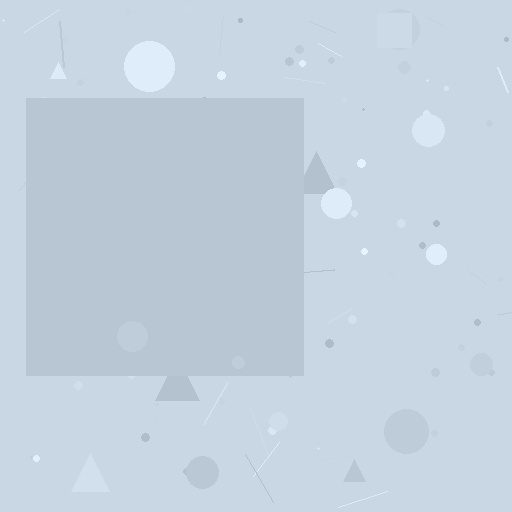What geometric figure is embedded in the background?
A square is embedded in the background.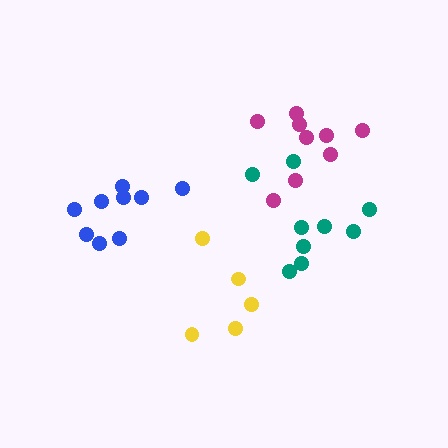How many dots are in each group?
Group 1: 9 dots, Group 2: 9 dots, Group 3: 5 dots, Group 4: 9 dots (32 total).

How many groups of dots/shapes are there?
There are 4 groups.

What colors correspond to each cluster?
The clusters are colored: magenta, teal, yellow, blue.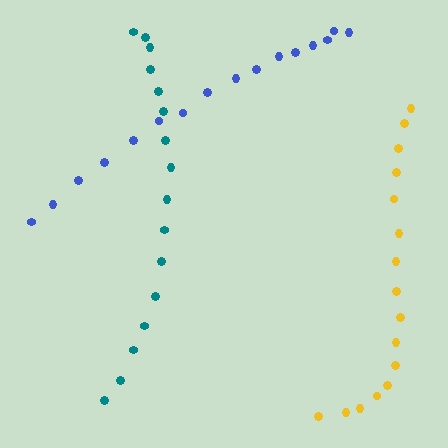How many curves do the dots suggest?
There are 3 distinct paths.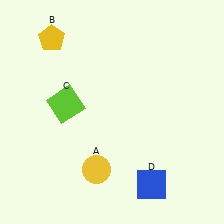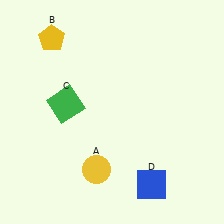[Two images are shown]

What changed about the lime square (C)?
In Image 1, C is lime. In Image 2, it changed to green.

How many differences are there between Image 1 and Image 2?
There is 1 difference between the two images.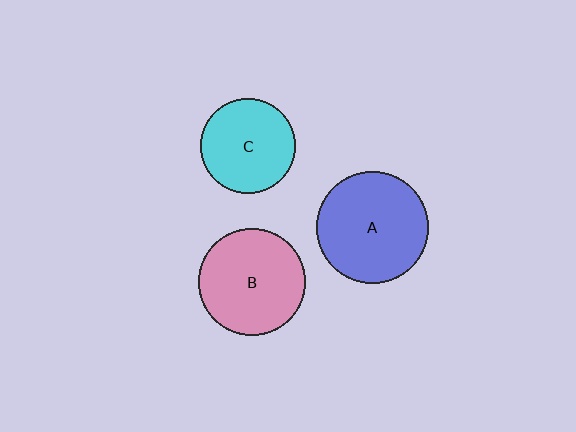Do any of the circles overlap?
No, none of the circles overlap.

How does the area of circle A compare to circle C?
Approximately 1.4 times.